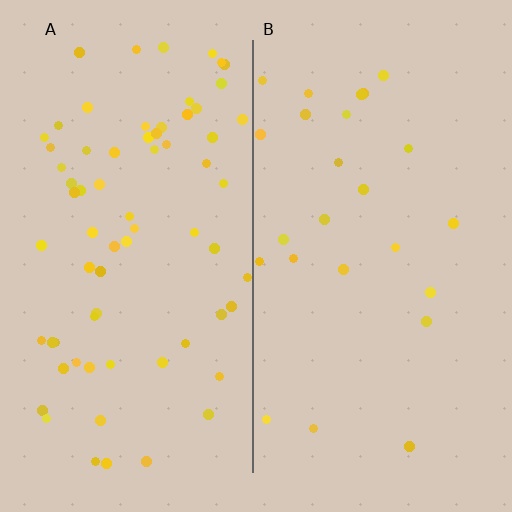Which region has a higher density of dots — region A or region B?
A (the left).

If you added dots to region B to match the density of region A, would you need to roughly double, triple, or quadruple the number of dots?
Approximately triple.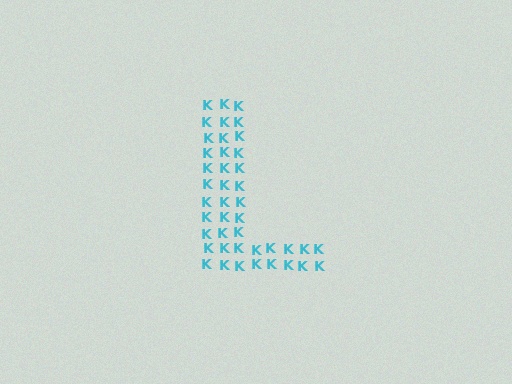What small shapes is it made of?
It is made of small letter K's.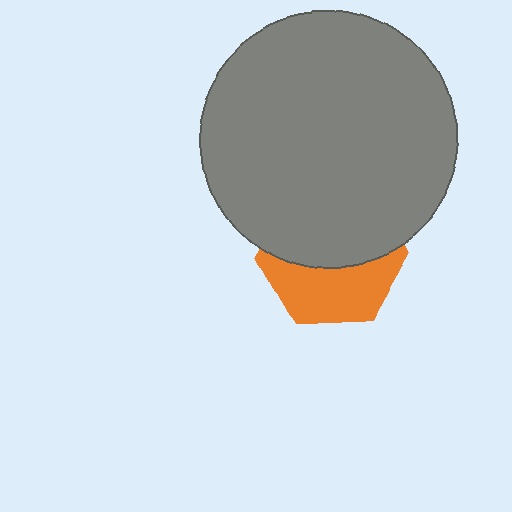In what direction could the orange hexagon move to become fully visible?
The orange hexagon could move down. That would shift it out from behind the gray circle entirely.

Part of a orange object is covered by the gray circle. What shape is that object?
It is a hexagon.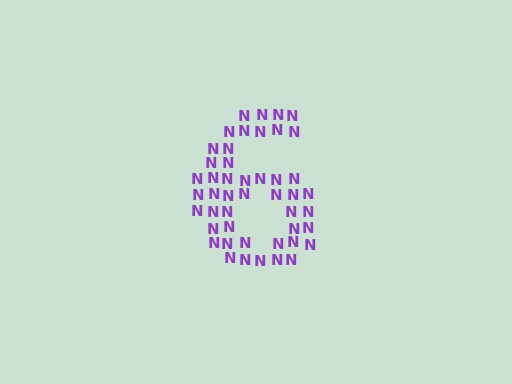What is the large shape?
The large shape is the digit 6.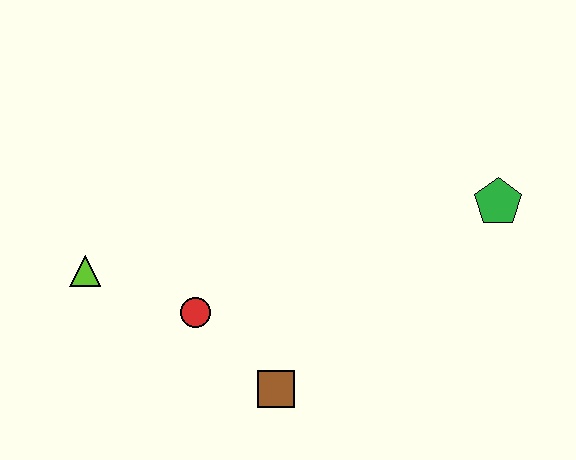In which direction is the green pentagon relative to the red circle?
The green pentagon is to the right of the red circle.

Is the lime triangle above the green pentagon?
No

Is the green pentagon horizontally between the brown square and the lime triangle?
No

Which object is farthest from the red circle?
The green pentagon is farthest from the red circle.